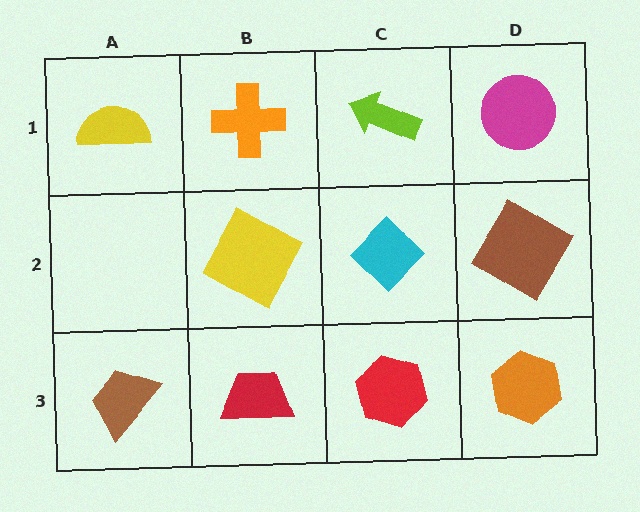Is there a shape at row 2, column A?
No, that cell is empty.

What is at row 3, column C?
A red hexagon.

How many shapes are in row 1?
4 shapes.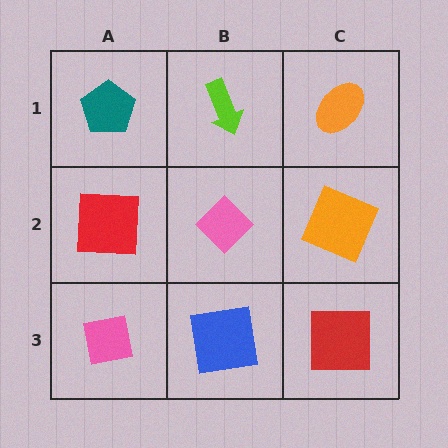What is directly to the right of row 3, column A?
A blue square.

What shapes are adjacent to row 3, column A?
A red square (row 2, column A), a blue square (row 3, column B).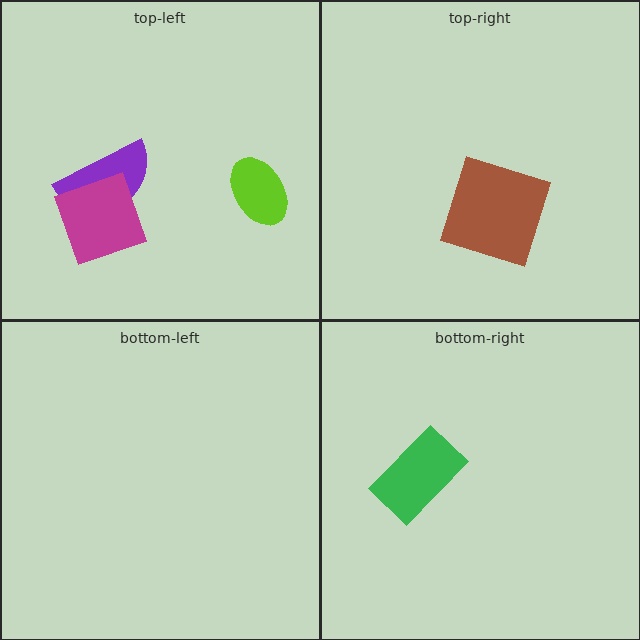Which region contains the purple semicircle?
The top-left region.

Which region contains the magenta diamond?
The top-left region.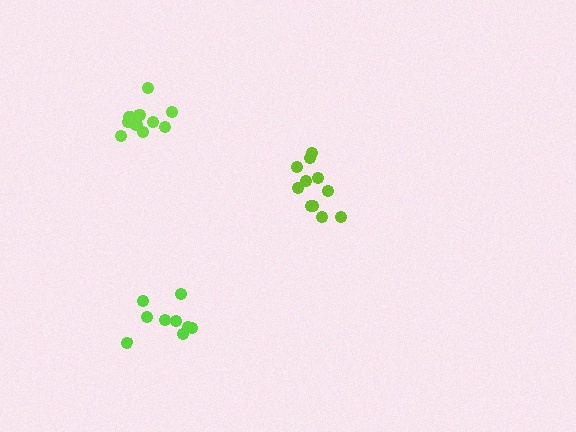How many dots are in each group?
Group 1: 9 dots, Group 2: 11 dots, Group 3: 10 dots (30 total).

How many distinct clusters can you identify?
There are 3 distinct clusters.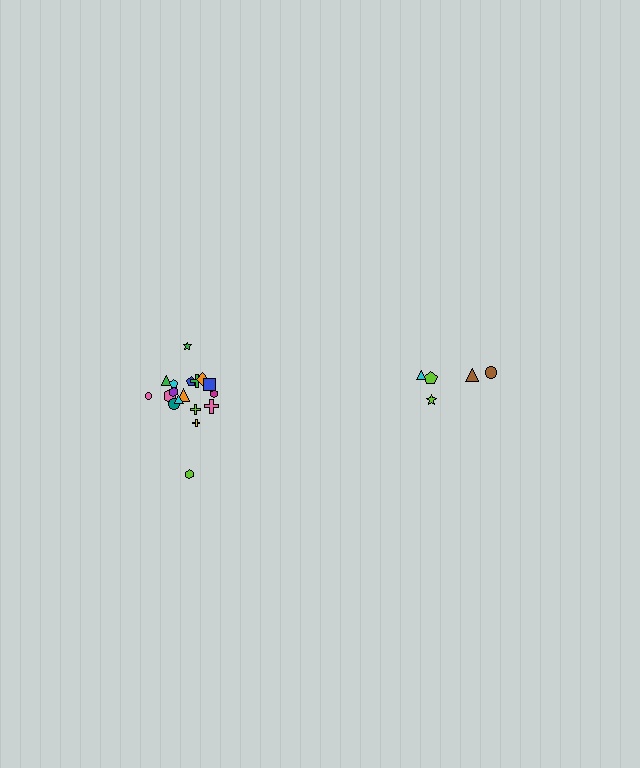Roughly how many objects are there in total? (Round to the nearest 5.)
Roughly 25 objects in total.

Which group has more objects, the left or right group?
The left group.